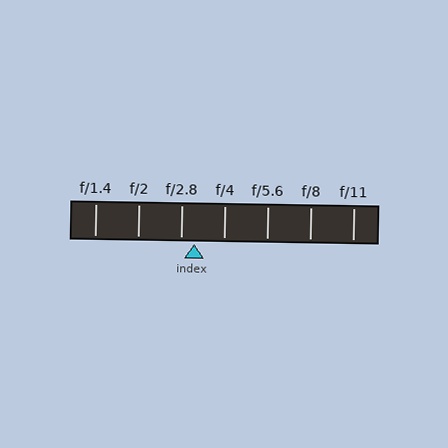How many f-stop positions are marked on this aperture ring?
There are 7 f-stop positions marked.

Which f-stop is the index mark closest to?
The index mark is closest to f/2.8.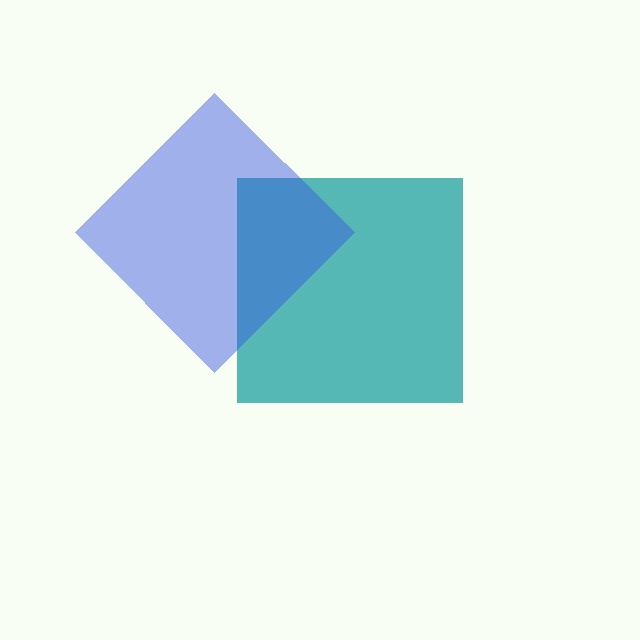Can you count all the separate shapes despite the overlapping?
Yes, there are 2 separate shapes.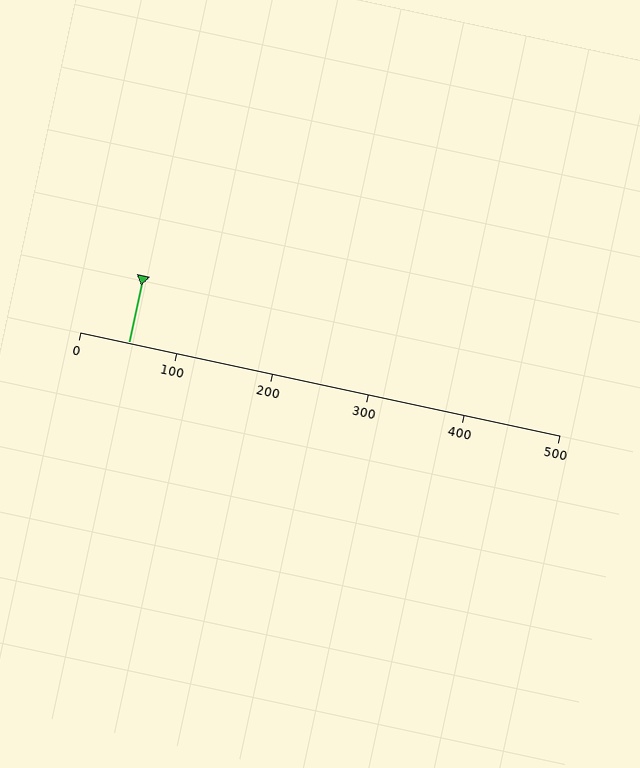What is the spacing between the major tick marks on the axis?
The major ticks are spaced 100 apart.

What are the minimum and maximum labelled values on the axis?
The axis runs from 0 to 500.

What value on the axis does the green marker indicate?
The marker indicates approximately 50.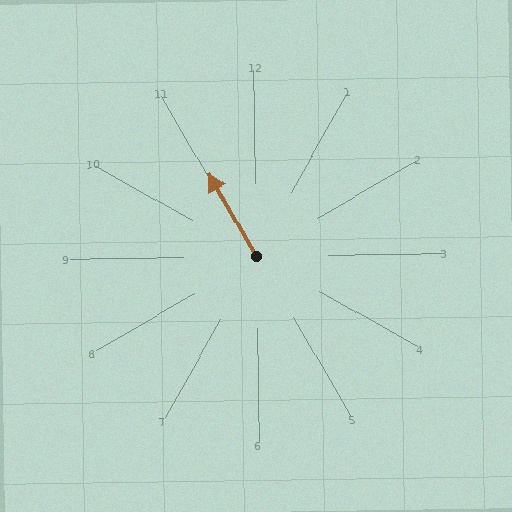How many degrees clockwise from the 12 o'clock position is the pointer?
Approximately 331 degrees.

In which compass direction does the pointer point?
Northwest.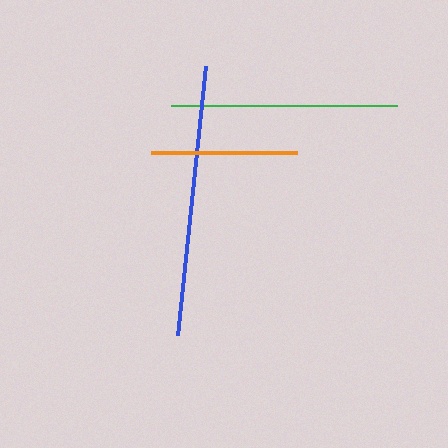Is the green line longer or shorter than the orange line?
The green line is longer than the orange line.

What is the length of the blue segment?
The blue segment is approximately 271 pixels long.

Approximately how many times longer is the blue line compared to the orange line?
The blue line is approximately 1.8 times the length of the orange line.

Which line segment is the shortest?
The orange line is the shortest at approximately 147 pixels.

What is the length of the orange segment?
The orange segment is approximately 147 pixels long.